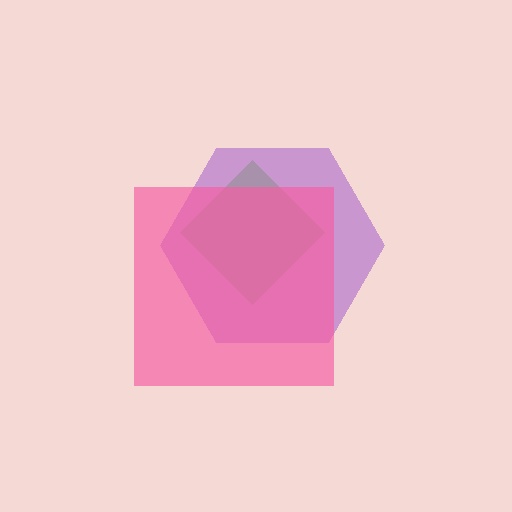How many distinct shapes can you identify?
There are 3 distinct shapes: a lime diamond, a purple hexagon, a pink square.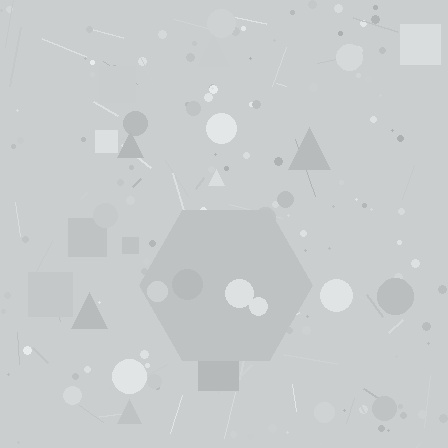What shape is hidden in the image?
A hexagon is hidden in the image.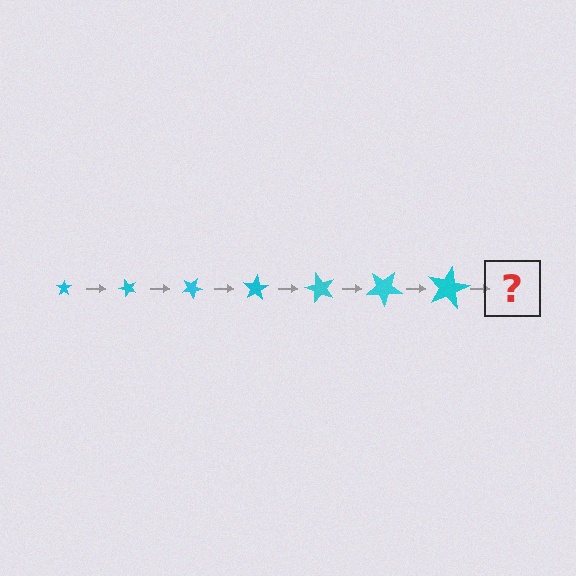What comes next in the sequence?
The next element should be a star, larger than the previous one and rotated 350 degrees from the start.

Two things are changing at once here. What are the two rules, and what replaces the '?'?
The two rules are that the star grows larger each step and it rotates 50 degrees each step. The '?' should be a star, larger than the previous one and rotated 350 degrees from the start.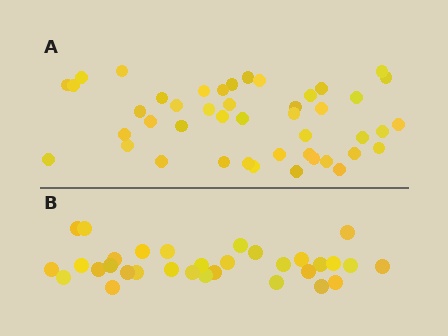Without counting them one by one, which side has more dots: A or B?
Region A (the top region) has more dots.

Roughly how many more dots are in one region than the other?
Region A has approximately 15 more dots than region B.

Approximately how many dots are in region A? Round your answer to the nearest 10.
About 40 dots. (The exact count is 45, which rounds to 40.)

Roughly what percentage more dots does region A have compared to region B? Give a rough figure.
About 40% more.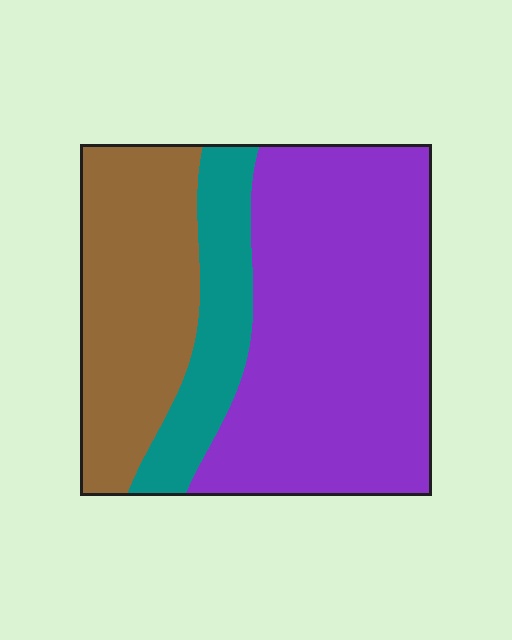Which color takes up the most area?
Purple, at roughly 55%.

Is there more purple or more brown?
Purple.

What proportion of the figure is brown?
Brown covers about 30% of the figure.